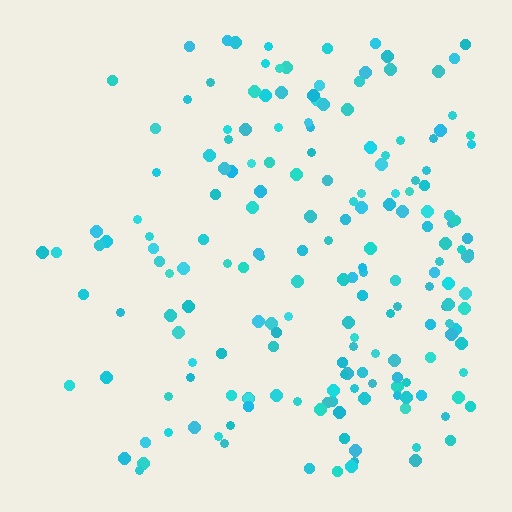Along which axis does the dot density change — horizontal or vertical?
Horizontal.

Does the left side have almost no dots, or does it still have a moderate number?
Still a moderate number, just noticeably fewer than the right.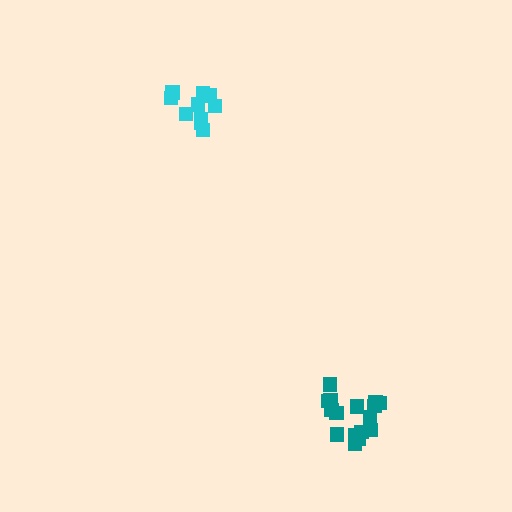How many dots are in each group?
Group 1: 16 dots, Group 2: 10 dots (26 total).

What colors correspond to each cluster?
The clusters are colored: teal, cyan.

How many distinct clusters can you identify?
There are 2 distinct clusters.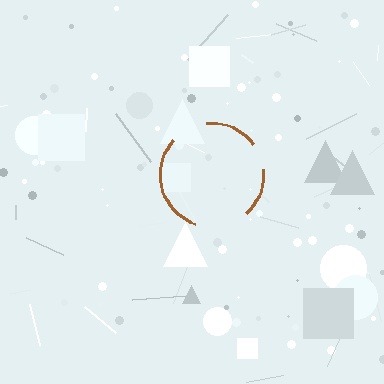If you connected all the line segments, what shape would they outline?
They would outline a circle.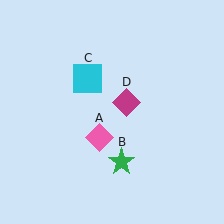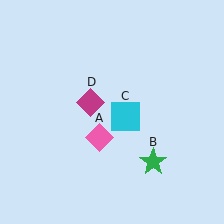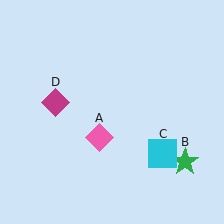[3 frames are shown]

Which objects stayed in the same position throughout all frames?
Pink diamond (object A) remained stationary.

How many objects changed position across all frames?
3 objects changed position: green star (object B), cyan square (object C), magenta diamond (object D).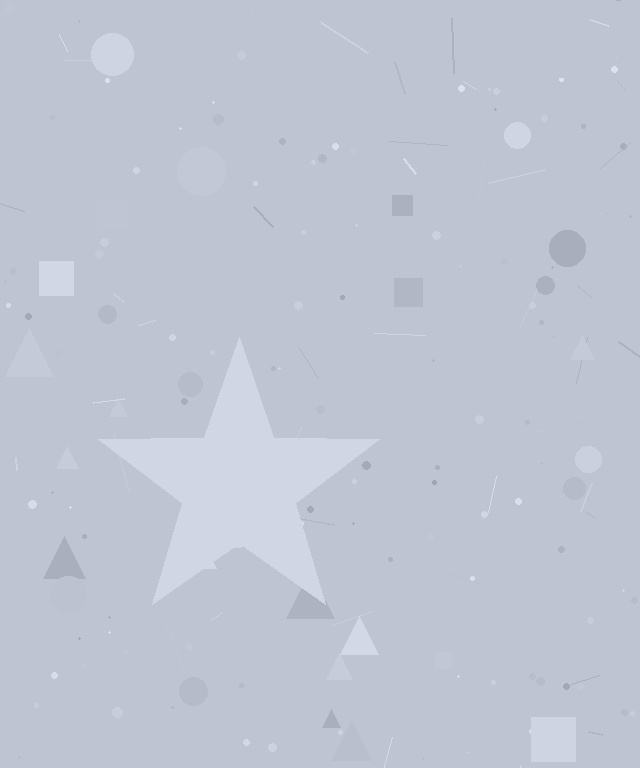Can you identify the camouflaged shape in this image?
The camouflaged shape is a star.